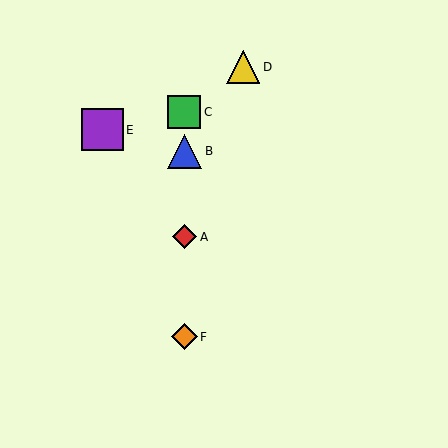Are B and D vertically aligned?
No, B is at x≈184 and D is at x≈243.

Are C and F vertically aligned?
Yes, both are at x≈184.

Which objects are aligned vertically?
Objects A, B, C, F are aligned vertically.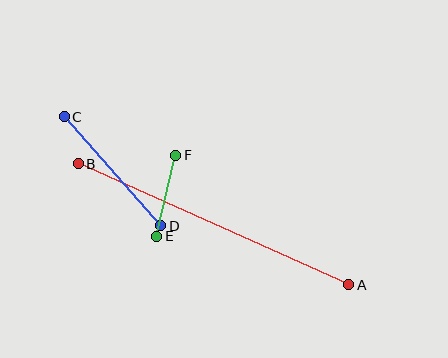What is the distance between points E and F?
The distance is approximately 84 pixels.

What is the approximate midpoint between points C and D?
The midpoint is at approximately (112, 171) pixels.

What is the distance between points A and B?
The distance is approximately 297 pixels.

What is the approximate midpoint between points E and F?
The midpoint is at approximately (166, 196) pixels.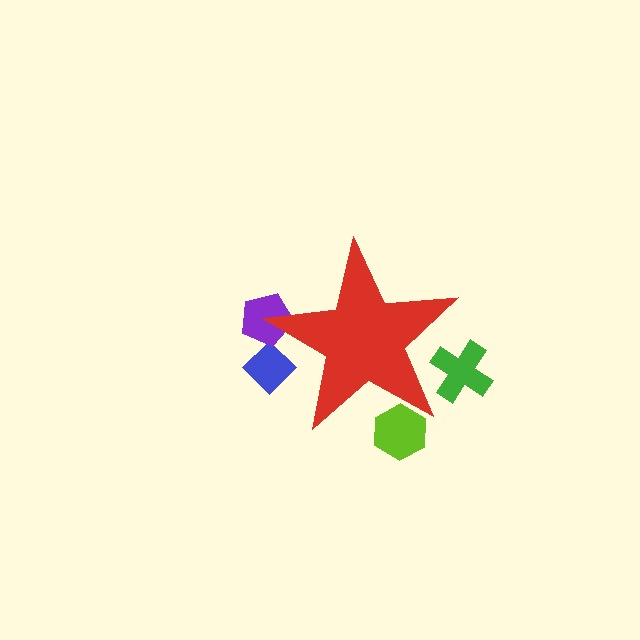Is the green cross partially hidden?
Yes, the green cross is partially hidden behind the red star.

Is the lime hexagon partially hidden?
Yes, the lime hexagon is partially hidden behind the red star.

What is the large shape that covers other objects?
A red star.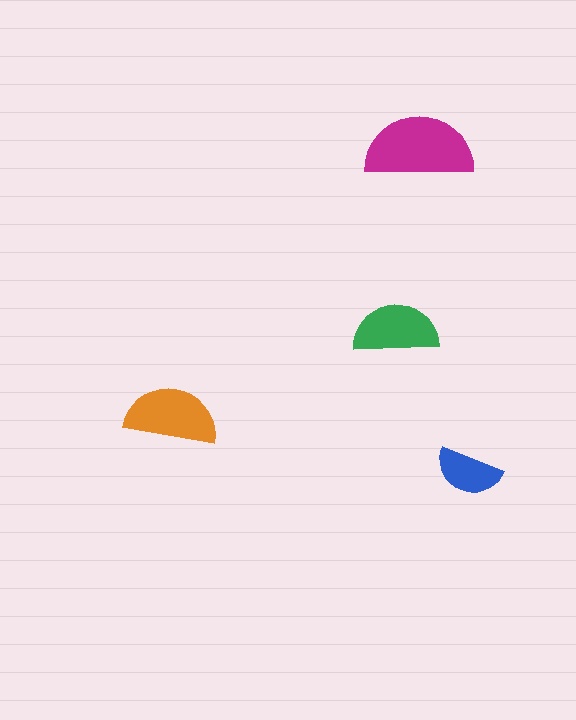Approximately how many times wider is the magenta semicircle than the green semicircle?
About 1.5 times wider.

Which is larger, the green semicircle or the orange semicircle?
The orange one.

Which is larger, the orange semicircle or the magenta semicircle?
The magenta one.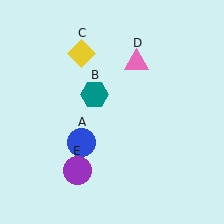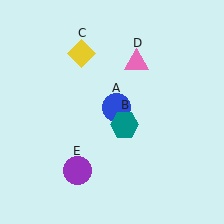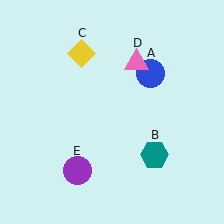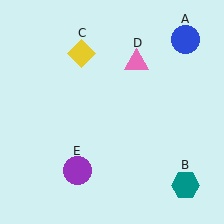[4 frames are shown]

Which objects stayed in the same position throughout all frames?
Yellow diamond (object C) and pink triangle (object D) and purple circle (object E) remained stationary.